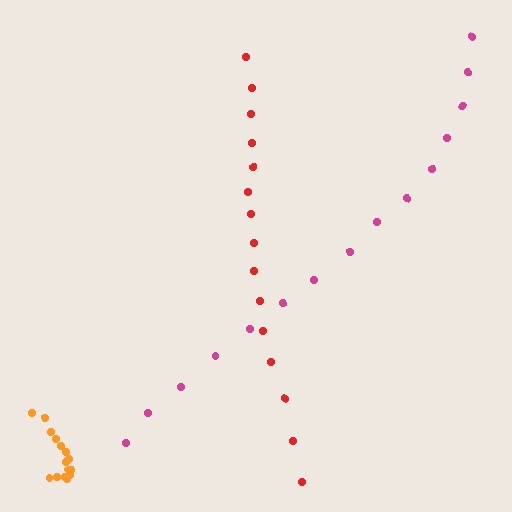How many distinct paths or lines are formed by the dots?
There are 3 distinct paths.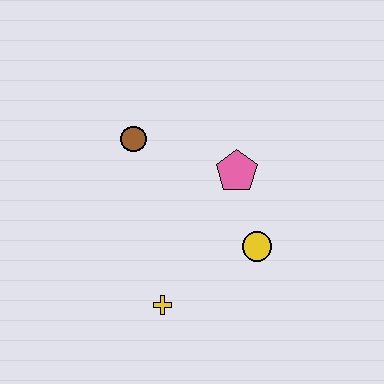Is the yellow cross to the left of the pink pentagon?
Yes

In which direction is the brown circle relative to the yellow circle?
The brown circle is to the left of the yellow circle.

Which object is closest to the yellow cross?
The yellow circle is closest to the yellow cross.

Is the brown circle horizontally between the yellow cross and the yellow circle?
No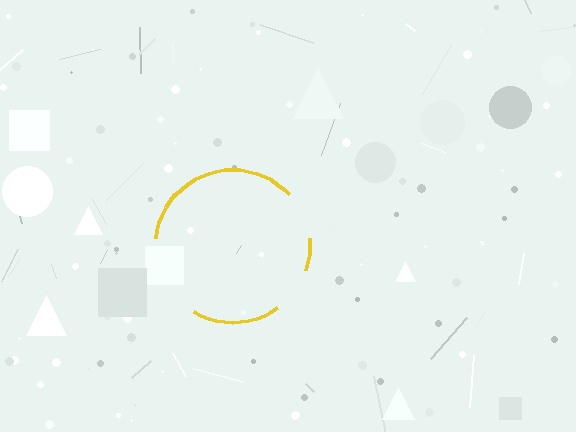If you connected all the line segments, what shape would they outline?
They would outline a circle.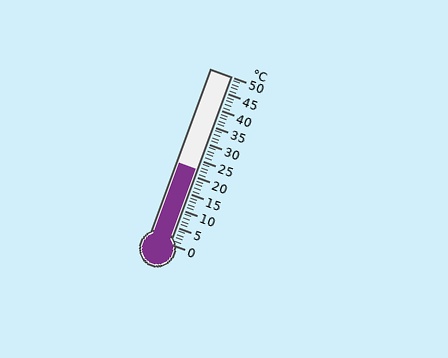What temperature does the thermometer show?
The thermometer shows approximately 22°C.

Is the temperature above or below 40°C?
The temperature is below 40°C.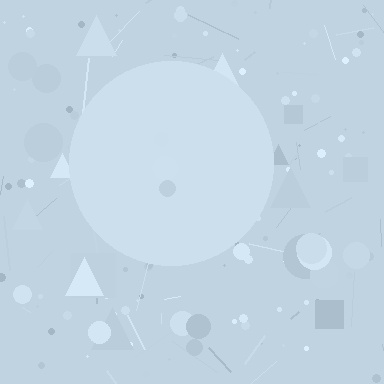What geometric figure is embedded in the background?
A circle is embedded in the background.